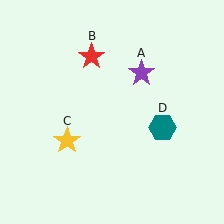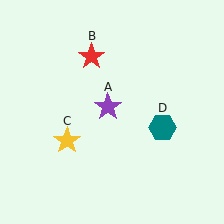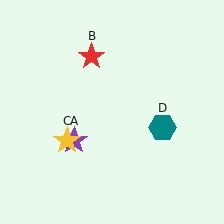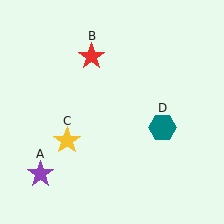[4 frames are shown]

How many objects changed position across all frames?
1 object changed position: purple star (object A).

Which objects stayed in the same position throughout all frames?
Red star (object B) and yellow star (object C) and teal hexagon (object D) remained stationary.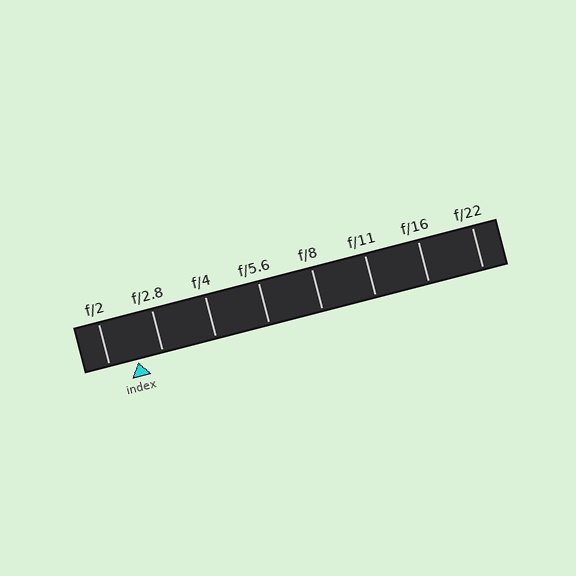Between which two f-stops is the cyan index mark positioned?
The index mark is between f/2 and f/2.8.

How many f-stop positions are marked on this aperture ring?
There are 8 f-stop positions marked.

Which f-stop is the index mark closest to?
The index mark is closest to f/2.8.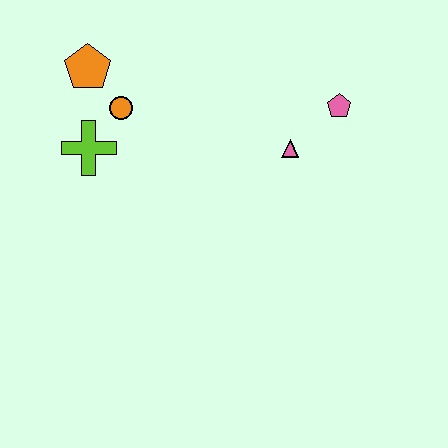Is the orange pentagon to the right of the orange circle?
No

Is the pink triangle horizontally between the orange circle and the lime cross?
No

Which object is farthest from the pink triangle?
The orange pentagon is farthest from the pink triangle.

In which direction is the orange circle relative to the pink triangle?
The orange circle is to the left of the pink triangle.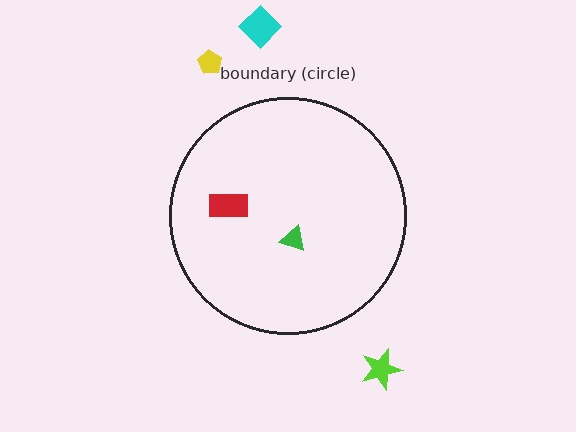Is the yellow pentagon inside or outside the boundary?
Outside.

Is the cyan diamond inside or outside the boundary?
Outside.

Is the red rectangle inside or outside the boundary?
Inside.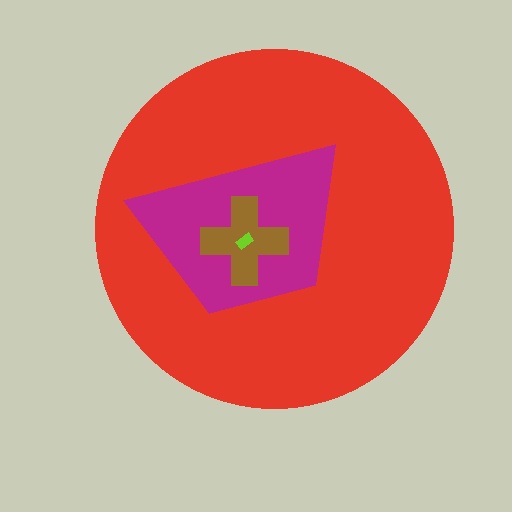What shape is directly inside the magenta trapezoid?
The brown cross.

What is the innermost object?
The lime rectangle.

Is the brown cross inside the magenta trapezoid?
Yes.